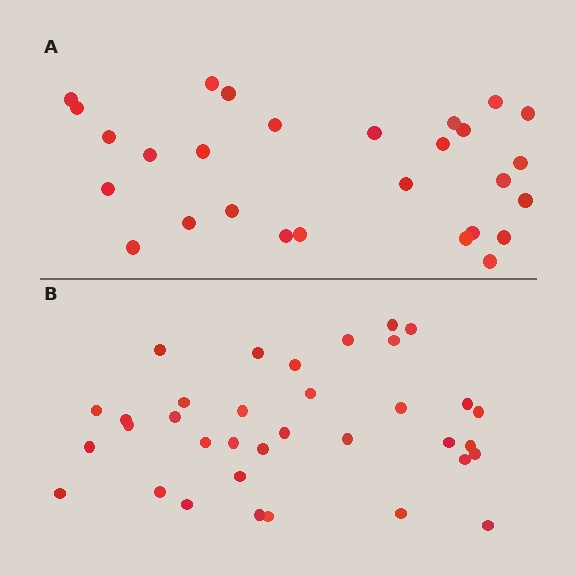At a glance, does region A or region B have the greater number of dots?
Region B (the bottom region) has more dots.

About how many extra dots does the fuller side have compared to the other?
Region B has roughly 8 or so more dots than region A.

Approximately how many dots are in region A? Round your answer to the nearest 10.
About 30 dots. (The exact count is 28, which rounds to 30.)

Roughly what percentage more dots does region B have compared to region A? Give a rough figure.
About 25% more.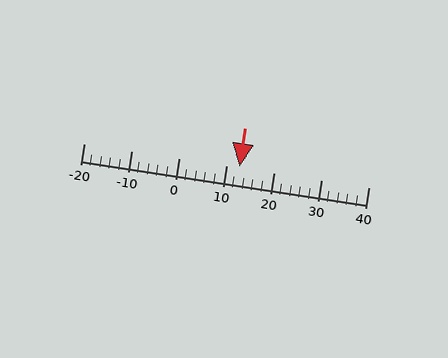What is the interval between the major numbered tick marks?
The major tick marks are spaced 10 units apart.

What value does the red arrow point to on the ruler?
The red arrow points to approximately 13.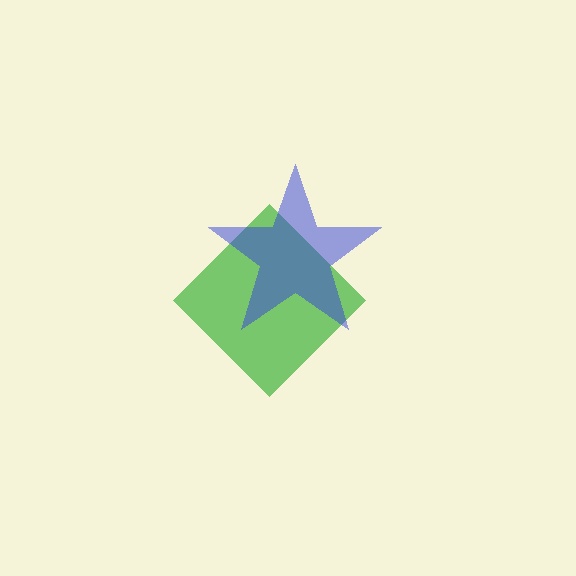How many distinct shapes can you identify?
There are 2 distinct shapes: a green diamond, a blue star.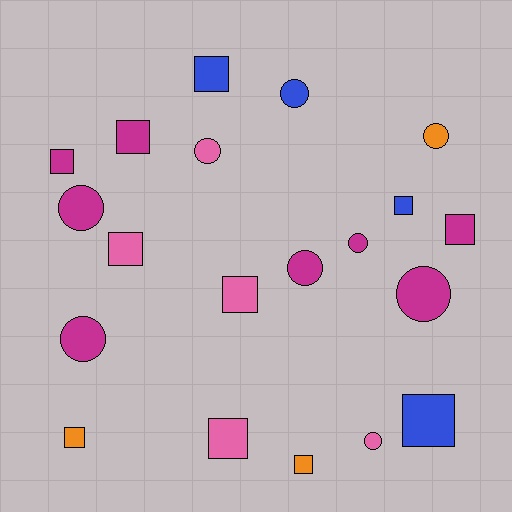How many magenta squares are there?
There are 3 magenta squares.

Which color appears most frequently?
Magenta, with 8 objects.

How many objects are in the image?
There are 20 objects.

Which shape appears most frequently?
Square, with 11 objects.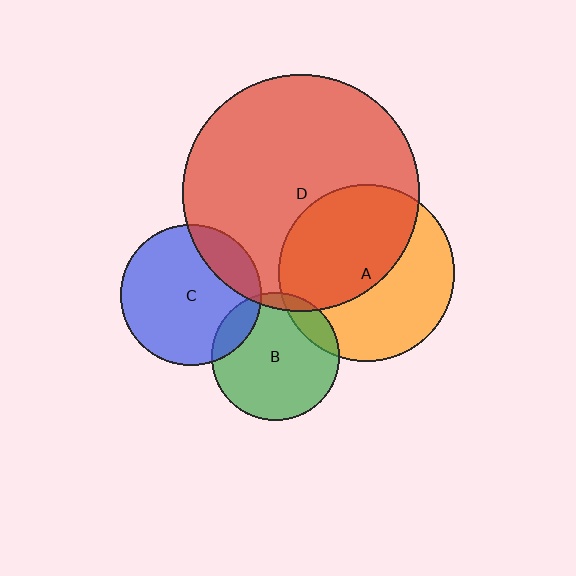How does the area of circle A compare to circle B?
Approximately 1.9 times.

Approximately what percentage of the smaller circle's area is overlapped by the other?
Approximately 55%.